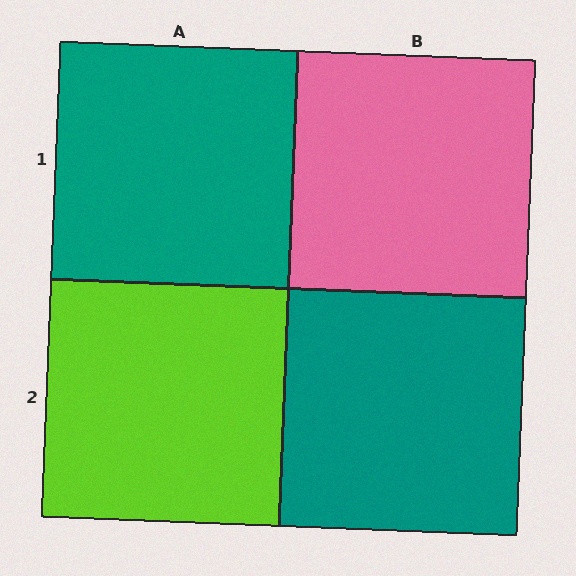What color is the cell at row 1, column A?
Teal.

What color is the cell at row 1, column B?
Pink.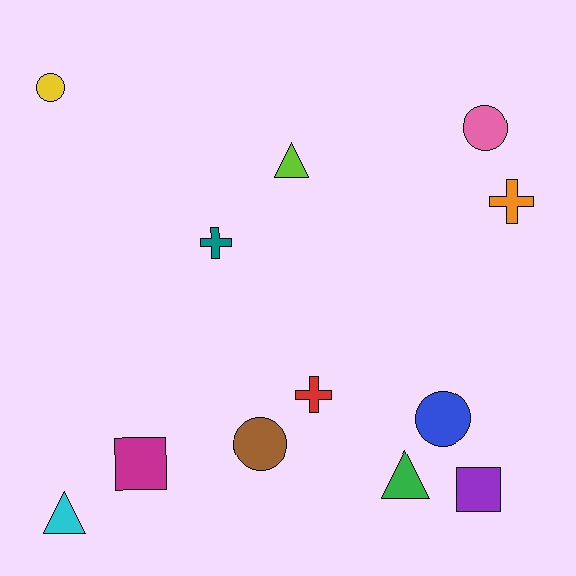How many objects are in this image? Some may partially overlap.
There are 12 objects.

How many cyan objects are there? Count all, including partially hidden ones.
There is 1 cyan object.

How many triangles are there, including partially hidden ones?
There are 3 triangles.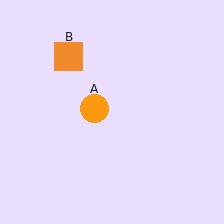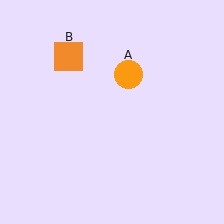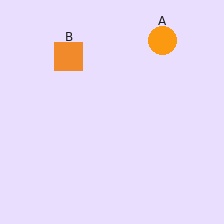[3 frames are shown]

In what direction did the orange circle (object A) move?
The orange circle (object A) moved up and to the right.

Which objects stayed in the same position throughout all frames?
Orange square (object B) remained stationary.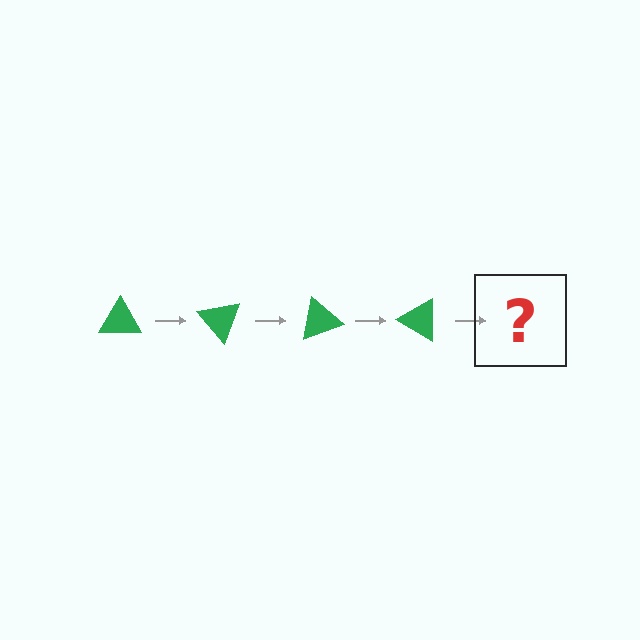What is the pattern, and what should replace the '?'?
The pattern is that the triangle rotates 50 degrees each step. The '?' should be a green triangle rotated 200 degrees.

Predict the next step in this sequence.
The next step is a green triangle rotated 200 degrees.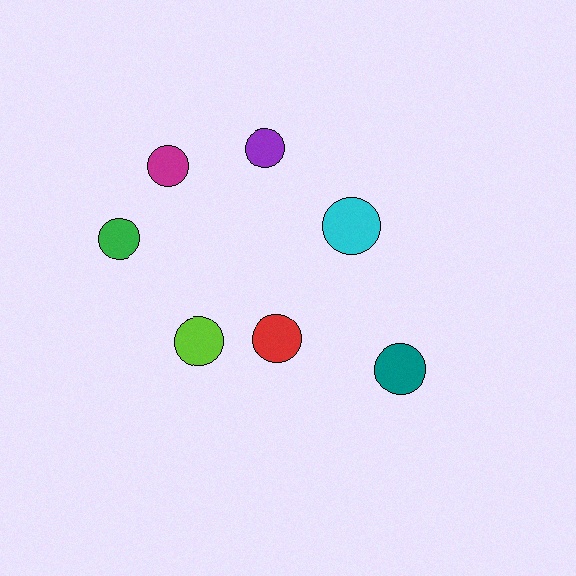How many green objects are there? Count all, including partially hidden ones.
There is 1 green object.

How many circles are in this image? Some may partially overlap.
There are 7 circles.